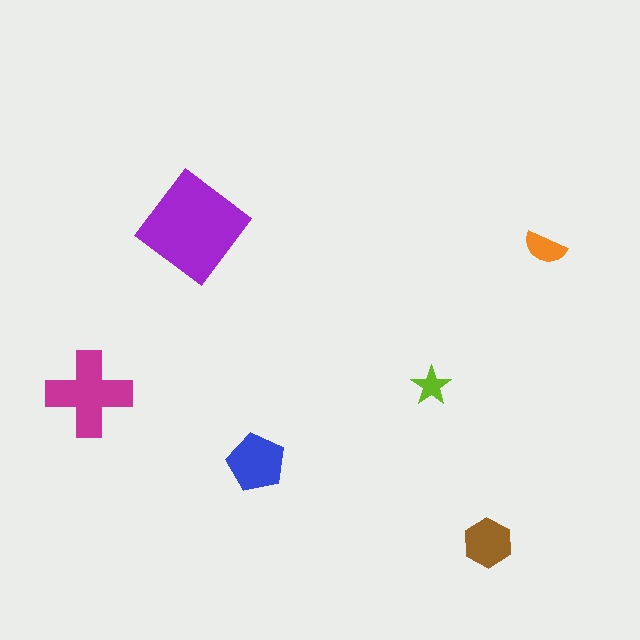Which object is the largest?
The purple diamond.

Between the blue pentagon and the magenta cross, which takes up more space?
The magenta cross.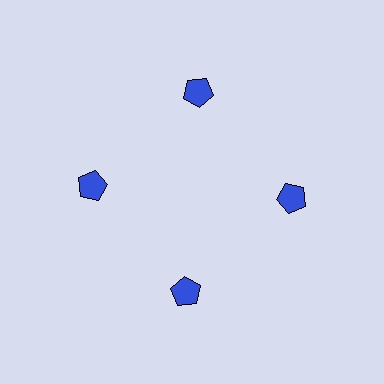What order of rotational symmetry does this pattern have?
This pattern has 4-fold rotational symmetry.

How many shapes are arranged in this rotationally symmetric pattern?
There are 4 shapes, arranged in 4 groups of 1.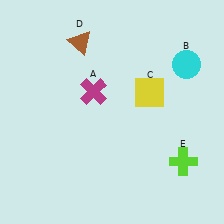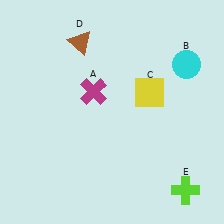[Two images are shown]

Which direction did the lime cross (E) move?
The lime cross (E) moved down.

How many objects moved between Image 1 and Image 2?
1 object moved between the two images.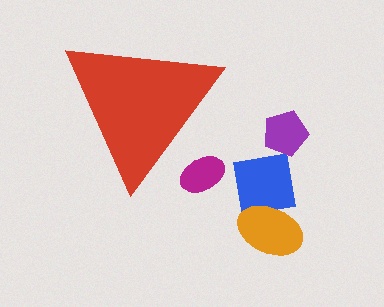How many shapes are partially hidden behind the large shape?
1 shape is partially hidden.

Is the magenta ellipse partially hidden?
Yes, the magenta ellipse is partially hidden behind the red triangle.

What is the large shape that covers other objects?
A red triangle.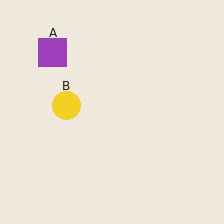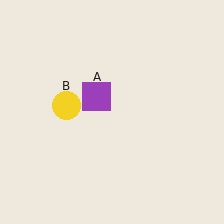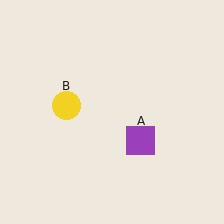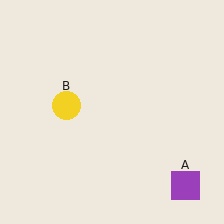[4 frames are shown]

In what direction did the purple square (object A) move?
The purple square (object A) moved down and to the right.